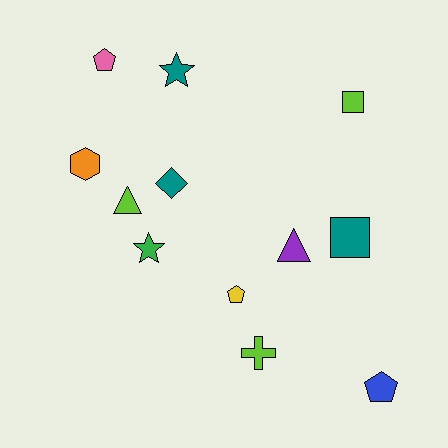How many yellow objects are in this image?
There is 1 yellow object.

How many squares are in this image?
There are 2 squares.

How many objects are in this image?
There are 12 objects.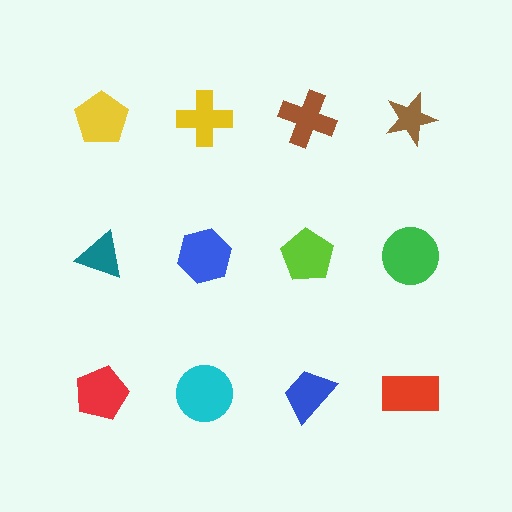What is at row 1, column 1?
A yellow pentagon.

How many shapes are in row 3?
4 shapes.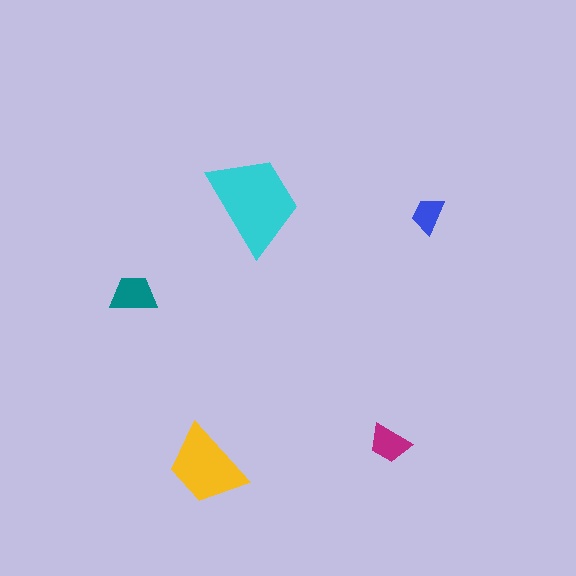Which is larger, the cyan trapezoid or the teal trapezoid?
The cyan one.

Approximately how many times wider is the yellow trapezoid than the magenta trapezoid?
About 2 times wider.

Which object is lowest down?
The yellow trapezoid is bottommost.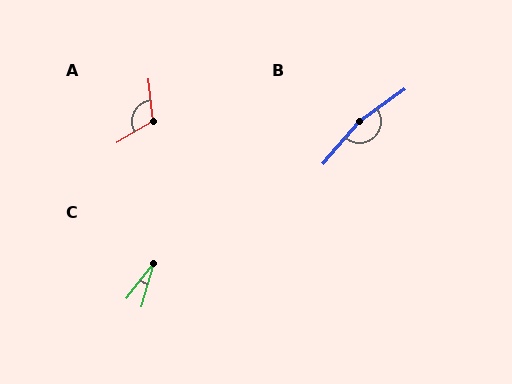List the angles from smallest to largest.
C (21°), A (114°), B (166°).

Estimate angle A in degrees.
Approximately 114 degrees.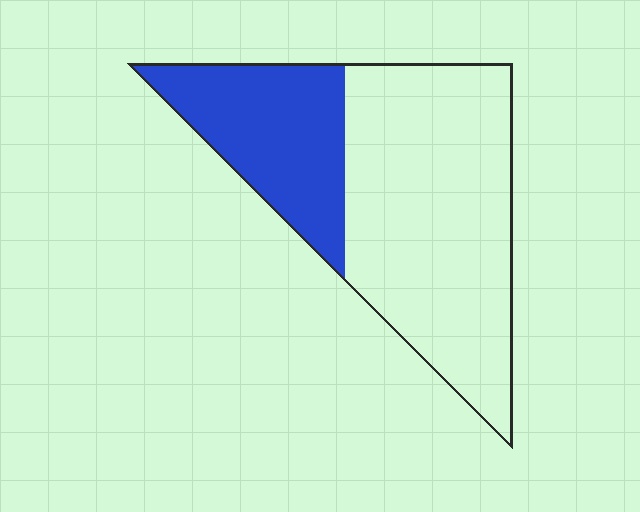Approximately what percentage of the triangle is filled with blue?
Approximately 30%.